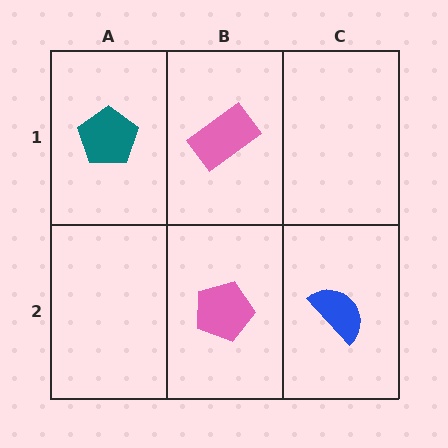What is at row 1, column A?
A teal pentagon.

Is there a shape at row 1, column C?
No, that cell is empty.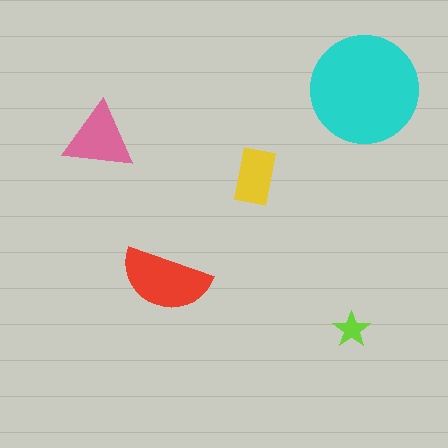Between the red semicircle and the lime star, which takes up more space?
The red semicircle.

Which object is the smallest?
The lime star.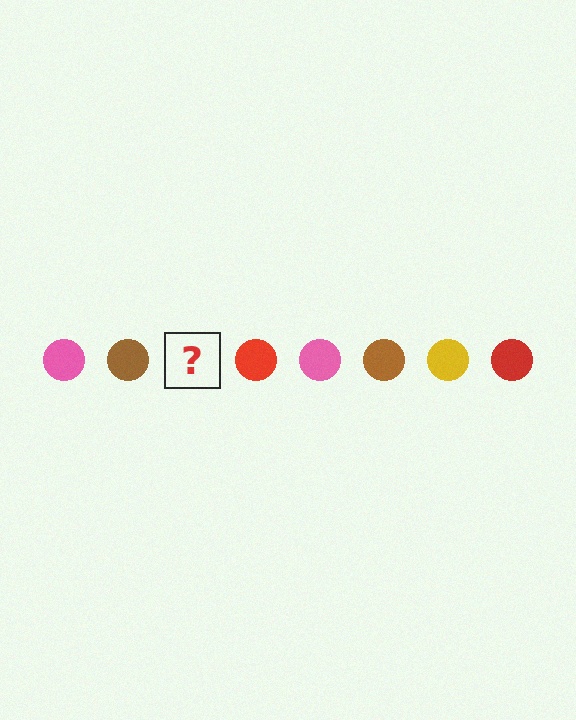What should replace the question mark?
The question mark should be replaced with a yellow circle.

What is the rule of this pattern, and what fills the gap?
The rule is that the pattern cycles through pink, brown, yellow, red circles. The gap should be filled with a yellow circle.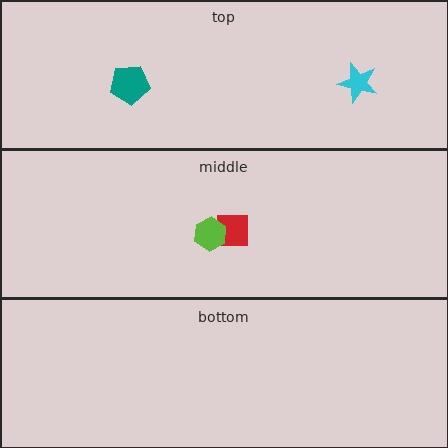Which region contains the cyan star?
The top region.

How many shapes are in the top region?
2.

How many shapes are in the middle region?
2.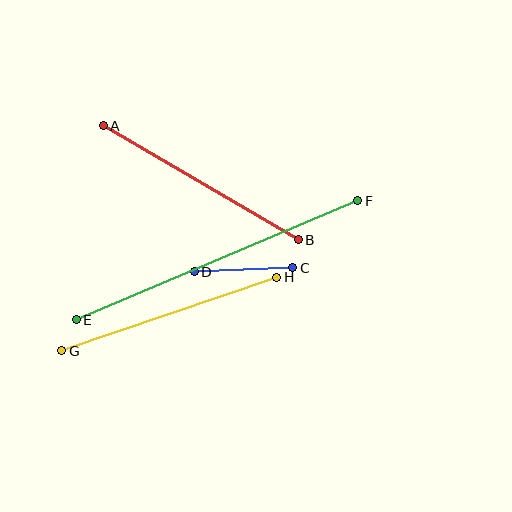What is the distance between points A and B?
The distance is approximately 226 pixels.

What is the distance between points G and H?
The distance is approximately 227 pixels.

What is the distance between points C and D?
The distance is approximately 99 pixels.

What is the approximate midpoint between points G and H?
The midpoint is at approximately (169, 314) pixels.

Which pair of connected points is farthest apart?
Points E and F are farthest apart.